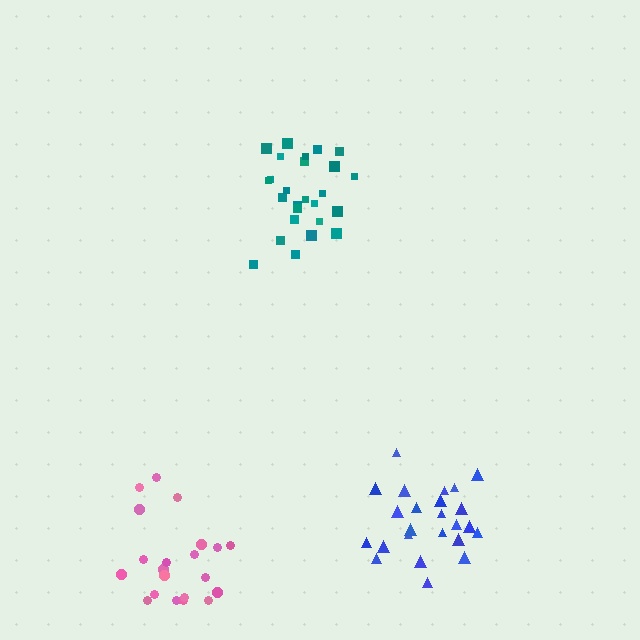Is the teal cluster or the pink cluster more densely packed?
Teal.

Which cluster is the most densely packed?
Blue.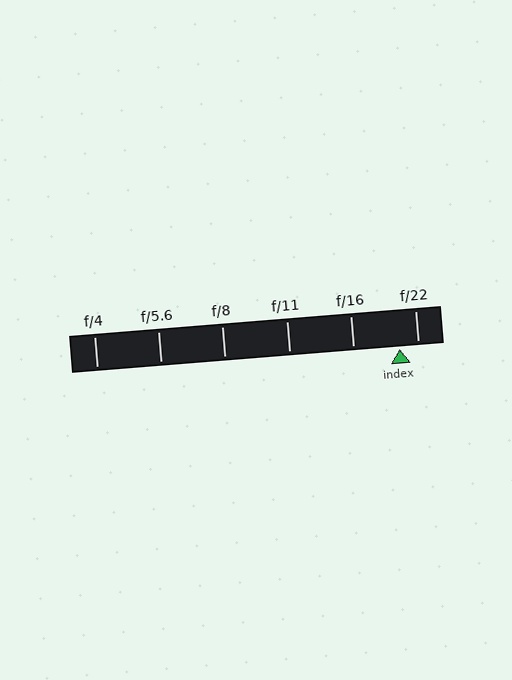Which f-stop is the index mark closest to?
The index mark is closest to f/22.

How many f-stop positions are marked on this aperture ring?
There are 6 f-stop positions marked.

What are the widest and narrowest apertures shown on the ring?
The widest aperture shown is f/4 and the narrowest is f/22.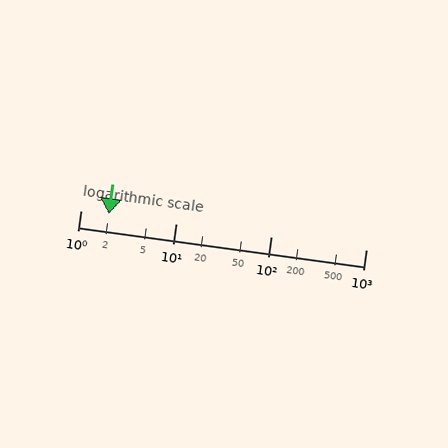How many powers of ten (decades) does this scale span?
The scale spans 3 decades, from 1 to 1000.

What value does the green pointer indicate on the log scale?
The pointer indicates approximately 2.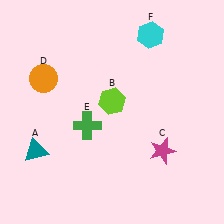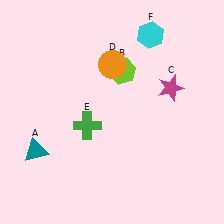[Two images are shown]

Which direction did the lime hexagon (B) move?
The lime hexagon (B) moved up.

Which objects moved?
The objects that moved are: the lime hexagon (B), the magenta star (C), the orange circle (D).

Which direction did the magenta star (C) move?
The magenta star (C) moved up.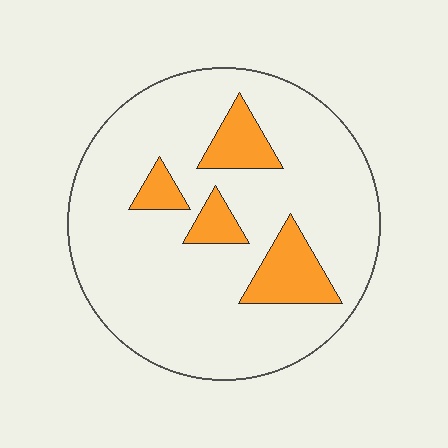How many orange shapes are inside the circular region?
4.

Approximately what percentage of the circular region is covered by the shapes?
Approximately 15%.